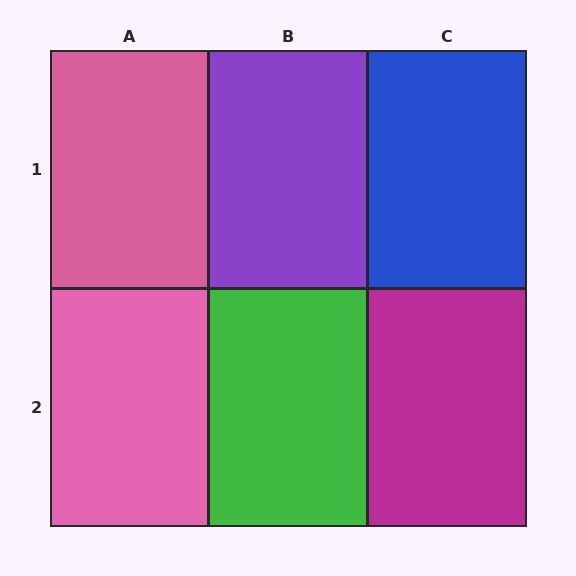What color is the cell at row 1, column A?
Pink.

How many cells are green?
1 cell is green.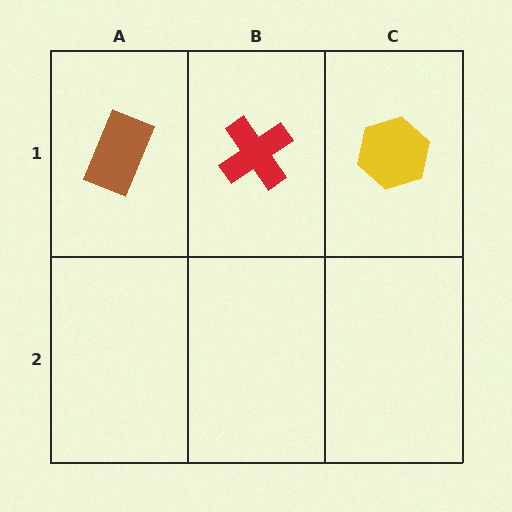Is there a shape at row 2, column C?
No, that cell is empty.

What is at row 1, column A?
A brown rectangle.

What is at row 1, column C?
A yellow hexagon.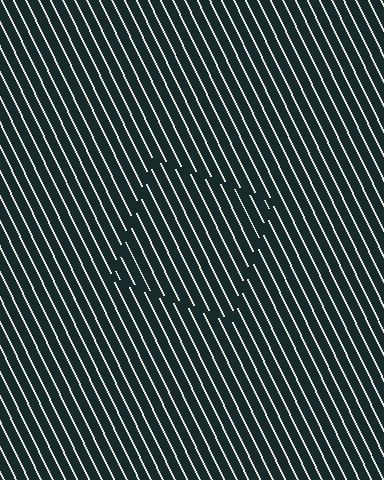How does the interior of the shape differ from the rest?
The interior of the shape contains the same grating, shifted by half a period — the contour is defined by the phase discontinuity where line-ends from the inner and outer gratings abut.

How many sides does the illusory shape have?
4 sides — the line-ends trace a square.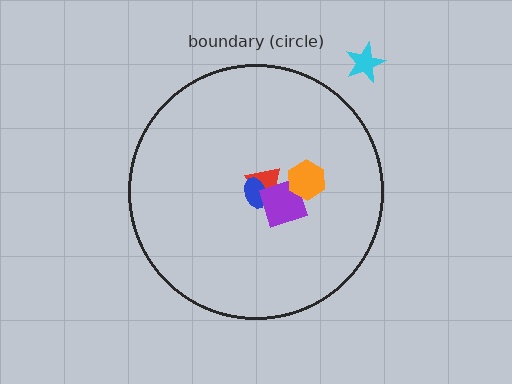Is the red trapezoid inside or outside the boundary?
Inside.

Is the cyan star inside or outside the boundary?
Outside.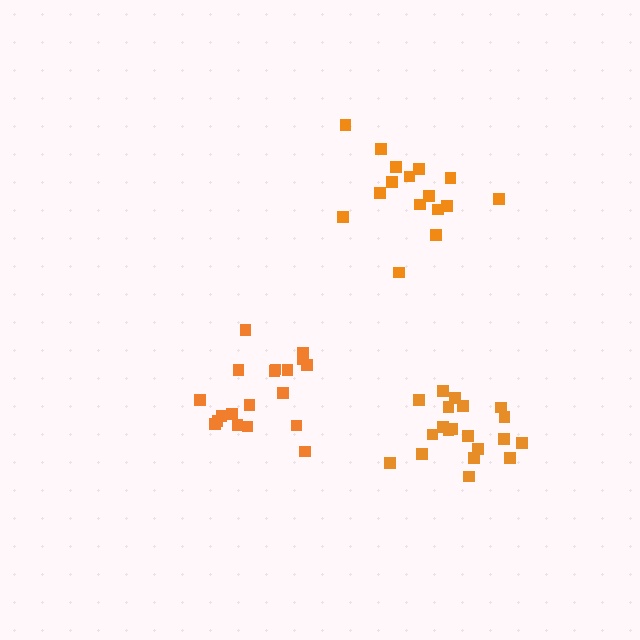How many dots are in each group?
Group 1: 16 dots, Group 2: 19 dots, Group 3: 20 dots (55 total).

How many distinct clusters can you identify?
There are 3 distinct clusters.